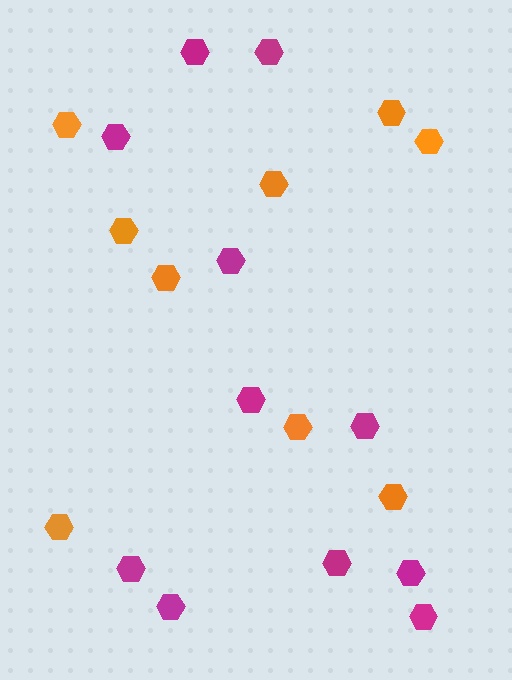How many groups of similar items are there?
There are 2 groups: one group of orange hexagons (9) and one group of magenta hexagons (11).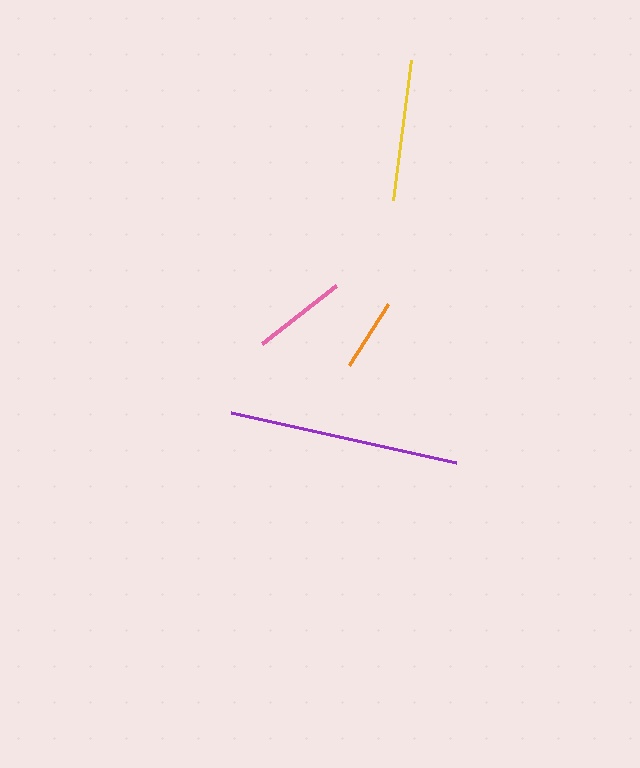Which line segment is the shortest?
The orange line is the shortest at approximately 73 pixels.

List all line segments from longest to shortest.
From longest to shortest: purple, yellow, pink, orange.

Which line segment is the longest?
The purple line is the longest at approximately 230 pixels.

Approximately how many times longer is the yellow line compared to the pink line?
The yellow line is approximately 1.5 times the length of the pink line.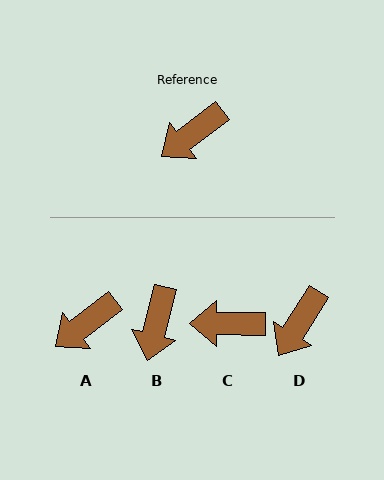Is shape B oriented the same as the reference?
No, it is off by about 38 degrees.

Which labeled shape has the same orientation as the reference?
A.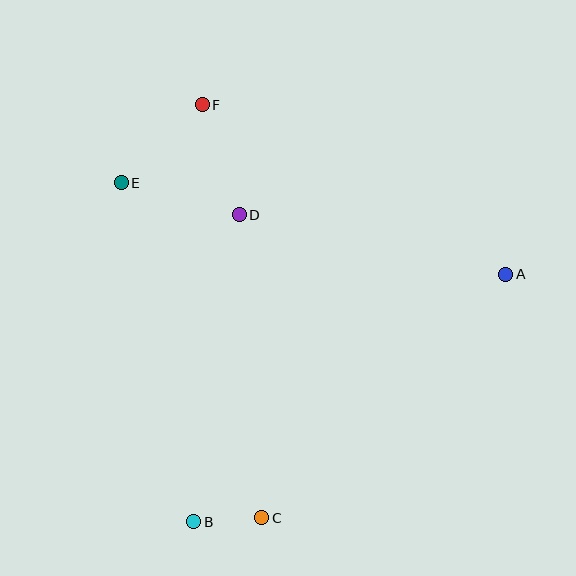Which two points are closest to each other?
Points B and C are closest to each other.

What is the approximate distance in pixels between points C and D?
The distance between C and D is approximately 304 pixels.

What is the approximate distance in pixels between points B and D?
The distance between B and D is approximately 310 pixels.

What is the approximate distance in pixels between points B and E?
The distance between B and E is approximately 346 pixels.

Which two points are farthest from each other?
Points C and F are farthest from each other.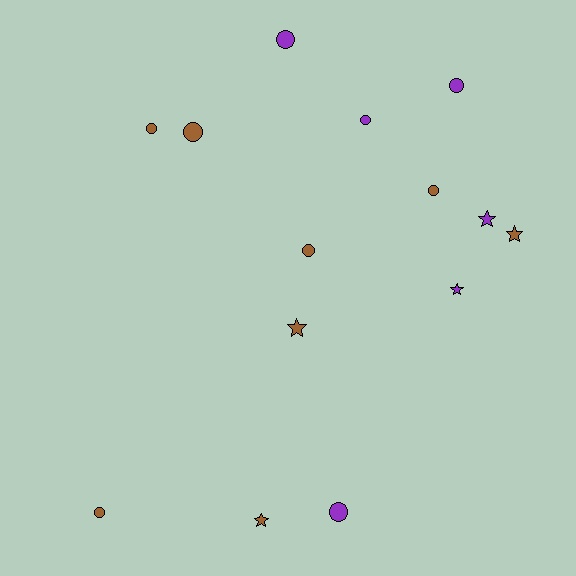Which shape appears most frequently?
Circle, with 9 objects.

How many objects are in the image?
There are 14 objects.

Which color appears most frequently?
Brown, with 8 objects.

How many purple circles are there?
There are 4 purple circles.